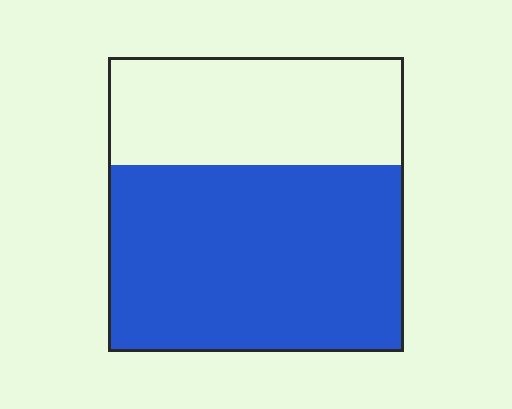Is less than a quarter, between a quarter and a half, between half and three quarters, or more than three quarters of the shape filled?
Between half and three quarters.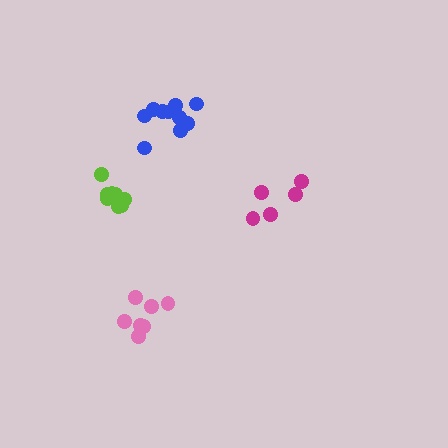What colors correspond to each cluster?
The clusters are colored: lime, pink, magenta, blue.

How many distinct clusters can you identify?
There are 4 distinct clusters.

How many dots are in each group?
Group 1: 8 dots, Group 2: 7 dots, Group 3: 5 dots, Group 4: 10 dots (30 total).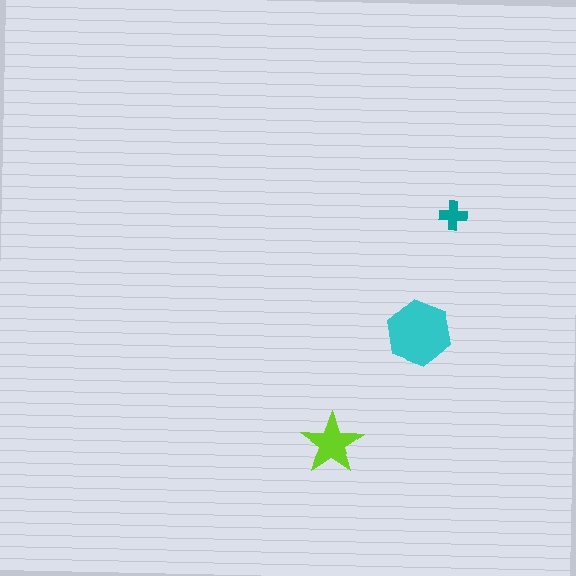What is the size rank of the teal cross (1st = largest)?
3rd.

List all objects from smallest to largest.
The teal cross, the lime star, the cyan hexagon.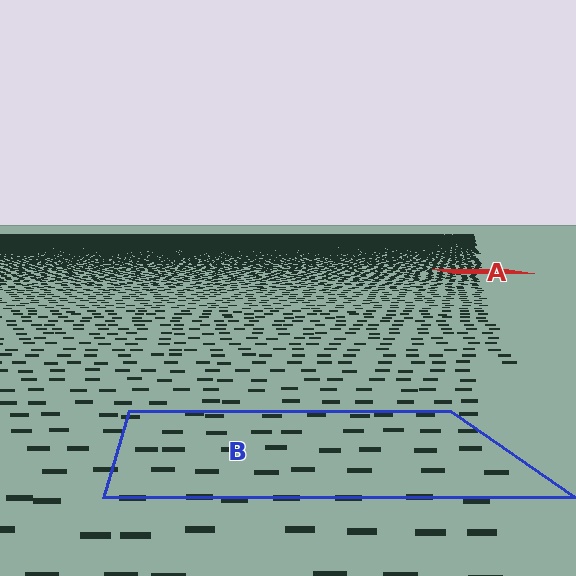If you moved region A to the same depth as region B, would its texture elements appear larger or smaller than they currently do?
They would appear larger. At a closer depth, the same texture elements are projected at a bigger on-screen size.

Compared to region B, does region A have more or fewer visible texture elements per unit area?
Region A has more texture elements per unit area — they are packed more densely because it is farther away.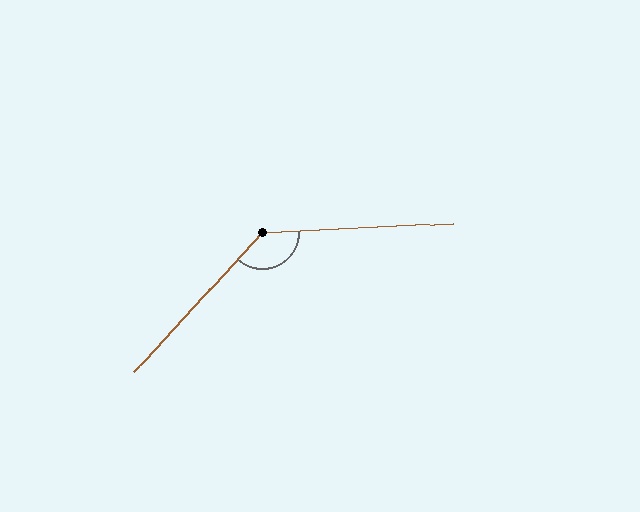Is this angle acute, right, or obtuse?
It is obtuse.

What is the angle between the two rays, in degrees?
Approximately 135 degrees.